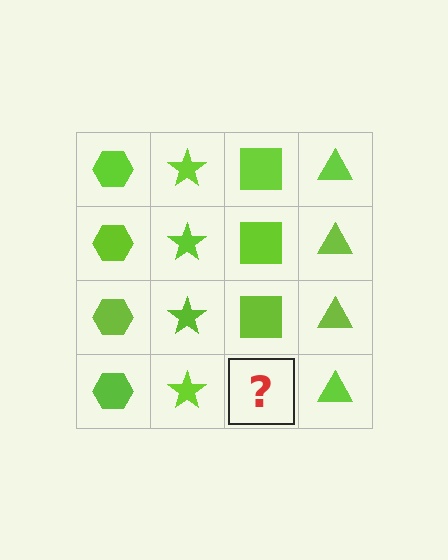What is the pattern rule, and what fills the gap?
The rule is that each column has a consistent shape. The gap should be filled with a lime square.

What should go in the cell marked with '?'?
The missing cell should contain a lime square.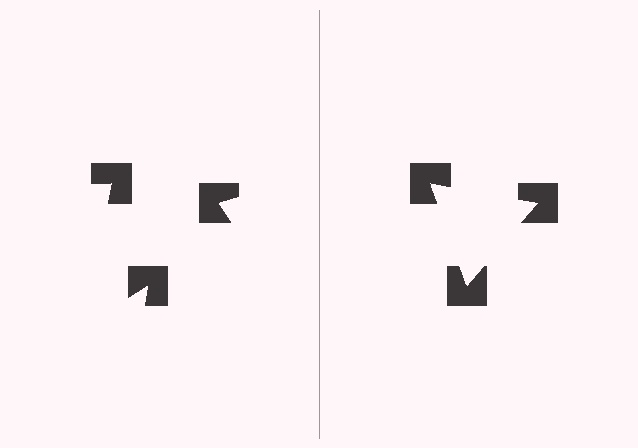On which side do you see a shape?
An illusory triangle appears on the right side. On the left side the wedge cuts are rotated, so no coherent shape forms.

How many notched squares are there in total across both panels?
6 — 3 on each side.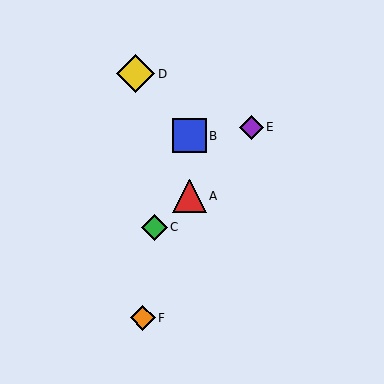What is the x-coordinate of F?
Object F is at x≈143.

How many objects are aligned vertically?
2 objects (A, B) are aligned vertically.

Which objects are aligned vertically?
Objects A, B are aligned vertically.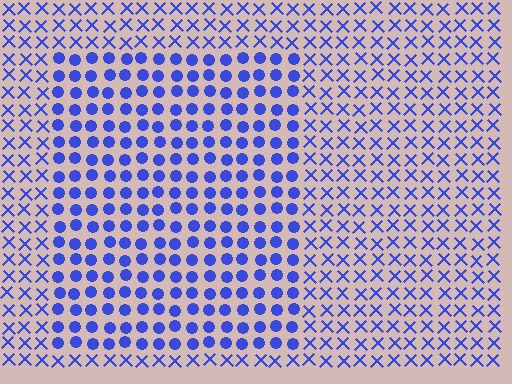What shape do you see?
I see a rectangle.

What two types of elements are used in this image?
The image uses circles inside the rectangle region and X marks outside it.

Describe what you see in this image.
The image is filled with small blue elements arranged in a uniform grid. A rectangle-shaped region contains circles, while the surrounding area contains X marks. The boundary is defined purely by the change in element shape.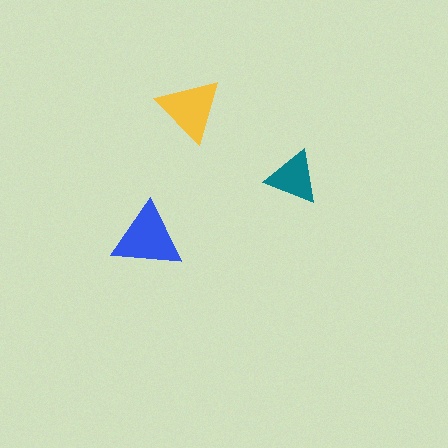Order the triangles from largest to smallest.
the blue one, the yellow one, the teal one.